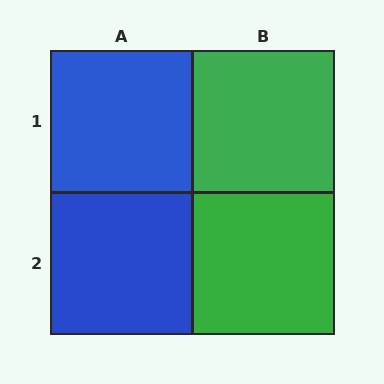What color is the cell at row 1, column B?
Green.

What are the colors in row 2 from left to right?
Blue, green.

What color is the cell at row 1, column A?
Blue.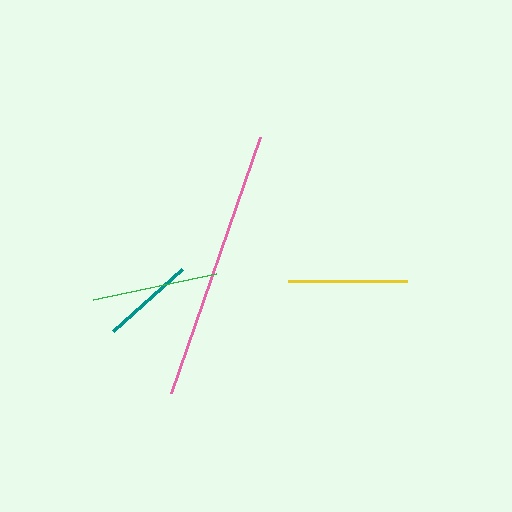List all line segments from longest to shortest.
From longest to shortest: pink, green, yellow, teal.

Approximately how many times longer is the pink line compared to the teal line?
The pink line is approximately 2.9 times the length of the teal line.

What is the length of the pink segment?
The pink segment is approximately 271 pixels long.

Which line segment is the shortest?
The teal line is the shortest at approximately 93 pixels.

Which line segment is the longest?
The pink line is the longest at approximately 271 pixels.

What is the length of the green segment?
The green segment is approximately 126 pixels long.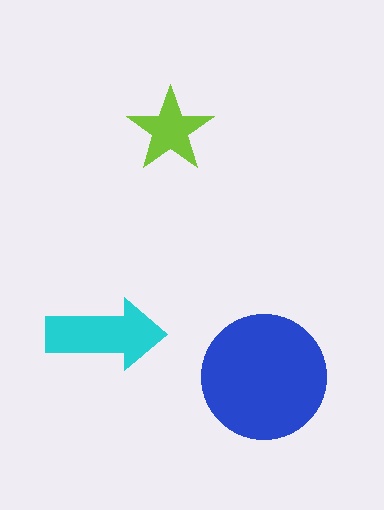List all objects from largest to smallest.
The blue circle, the cyan arrow, the lime star.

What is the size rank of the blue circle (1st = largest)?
1st.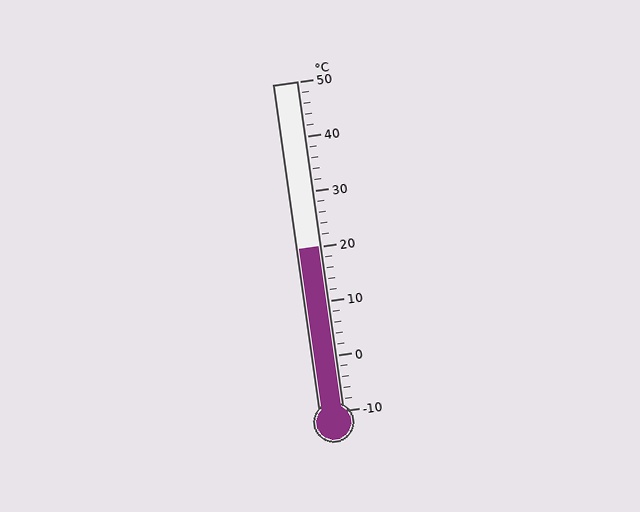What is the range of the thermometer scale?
The thermometer scale ranges from -10°C to 50°C.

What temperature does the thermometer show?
The thermometer shows approximately 20°C.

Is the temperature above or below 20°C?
The temperature is at 20°C.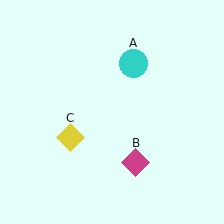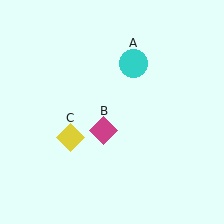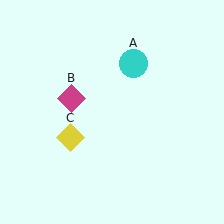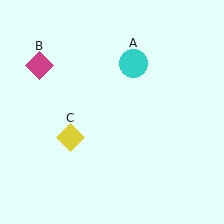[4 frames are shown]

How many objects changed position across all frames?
1 object changed position: magenta diamond (object B).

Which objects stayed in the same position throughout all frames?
Cyan circle (object A) and yellow diamond (object C) remained stationary.